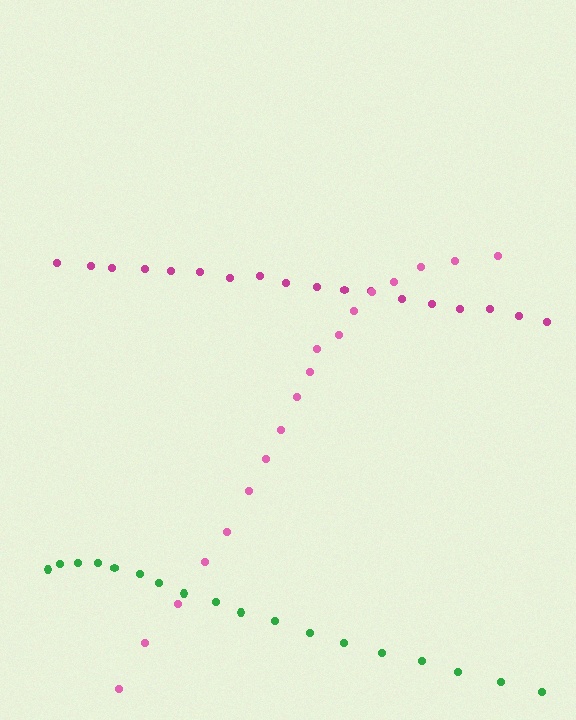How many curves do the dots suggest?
There are 3 distinct paths.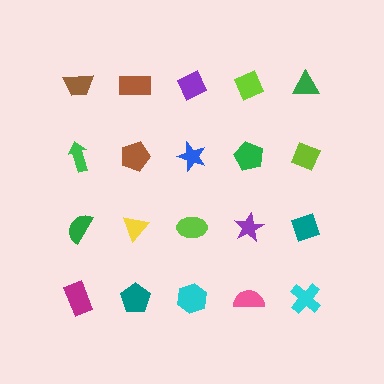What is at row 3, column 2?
A yellow triangle.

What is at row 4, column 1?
A magenta rectangle.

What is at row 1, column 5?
A green triangle.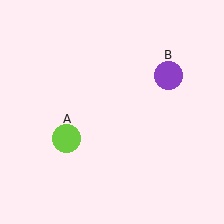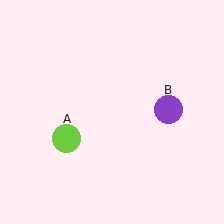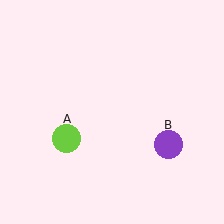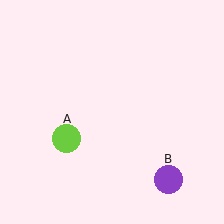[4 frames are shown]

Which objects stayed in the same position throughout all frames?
Lime circle (object A) remained stationary.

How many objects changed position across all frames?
1 object changed position: purple circle (object B).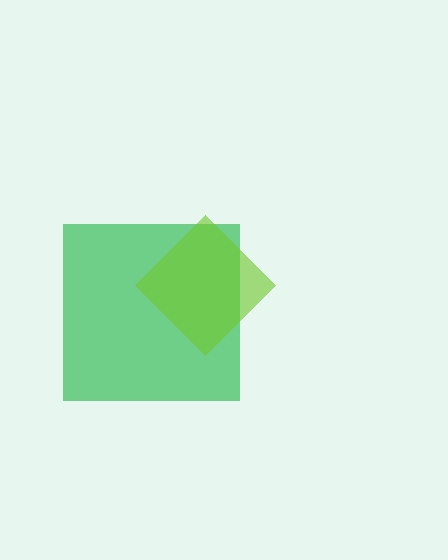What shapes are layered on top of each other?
The layered shapes are: a green square, a lime diamond.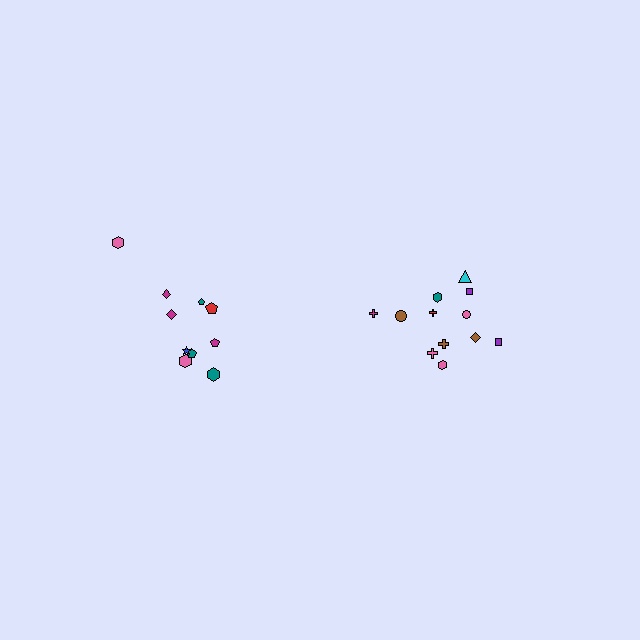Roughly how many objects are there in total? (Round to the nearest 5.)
Roughly 20 objects in total.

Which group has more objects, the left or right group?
The right group.